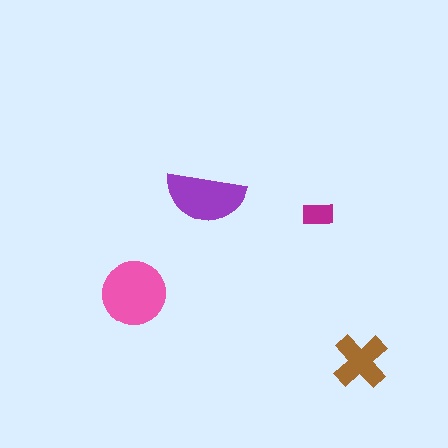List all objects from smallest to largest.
The magenta rectangle, the brown cross, the purple semicircle, the pink circle.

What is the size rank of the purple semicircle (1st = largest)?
2nd.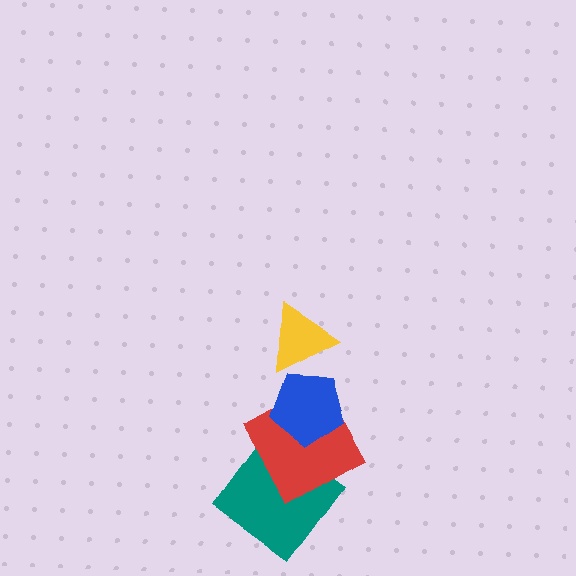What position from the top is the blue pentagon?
The blue pentagon is 2nd from the top.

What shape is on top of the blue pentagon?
The yellow triangle is on top of the blue pentagon.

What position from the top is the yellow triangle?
The yellow triangle is 1st from the top.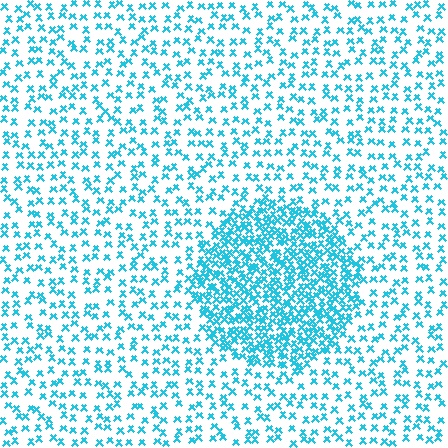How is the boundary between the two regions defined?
The boundary is defined by a change in element density (approximately 2.6x ratio). All elements are the same color, size, and shape.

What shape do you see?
I see a circle.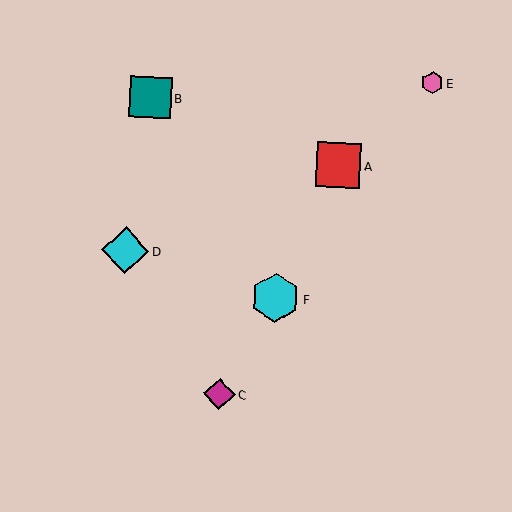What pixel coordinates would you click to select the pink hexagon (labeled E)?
Click at (432, 82) to select the pink hexagon E.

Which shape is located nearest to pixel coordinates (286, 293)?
The cyan hexagon (labeled F) at (275, 298) is nearest to that location.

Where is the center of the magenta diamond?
The center of the magenta diamond is at (219, 394).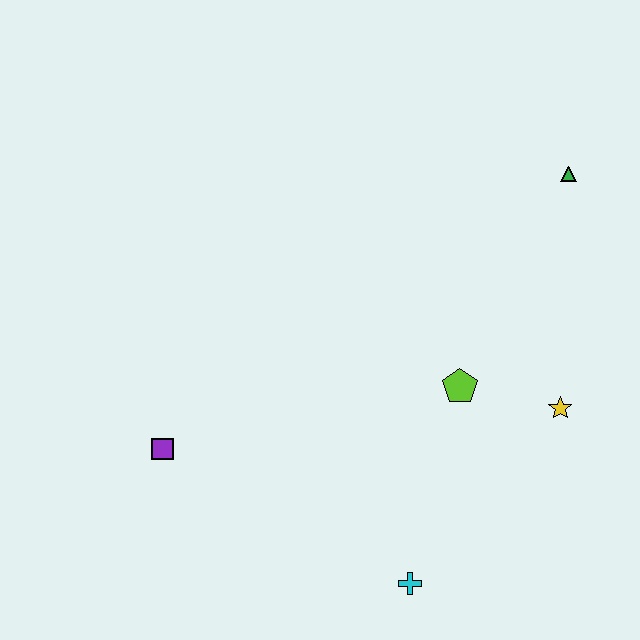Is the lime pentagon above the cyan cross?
Yes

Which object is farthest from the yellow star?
The purple square is farthest from the yellow star.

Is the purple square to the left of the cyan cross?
Yes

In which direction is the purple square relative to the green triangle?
The purple square is to the left of the green triangle.